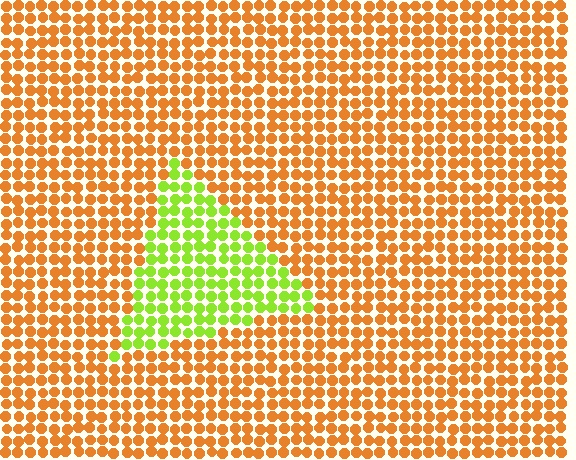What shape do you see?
I see a triangle.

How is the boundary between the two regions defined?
The boundary is defined purely by a slight shift in hue (about 62 degrees). Spacing, size, and orientation are identical on both sides.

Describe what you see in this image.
The image is filled with small orange elements in a uniform arrangement. A triangle-shaped region is visible where the elements are tinted to a slightly different hue, forming a subtle color boundary.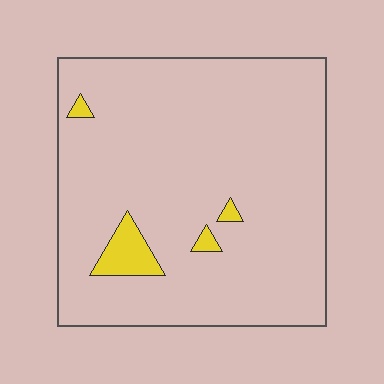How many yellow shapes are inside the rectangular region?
4.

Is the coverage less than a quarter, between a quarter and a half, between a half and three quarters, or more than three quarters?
Less than a quarter.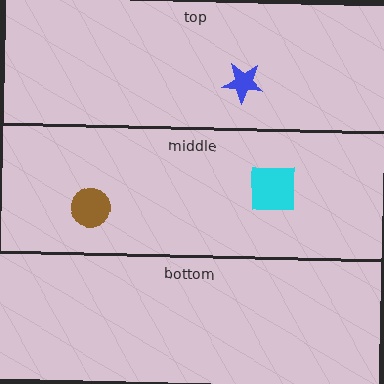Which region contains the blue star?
The top region.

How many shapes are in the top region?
1.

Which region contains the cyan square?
The middle region.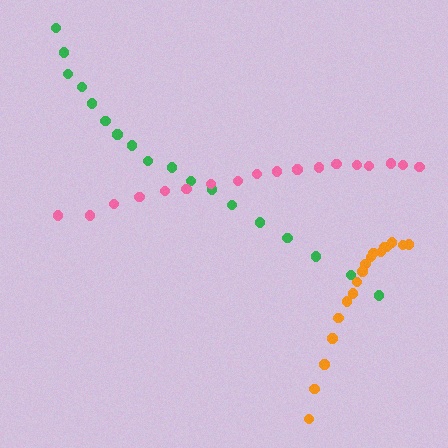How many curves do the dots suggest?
There are 3 distinct paths.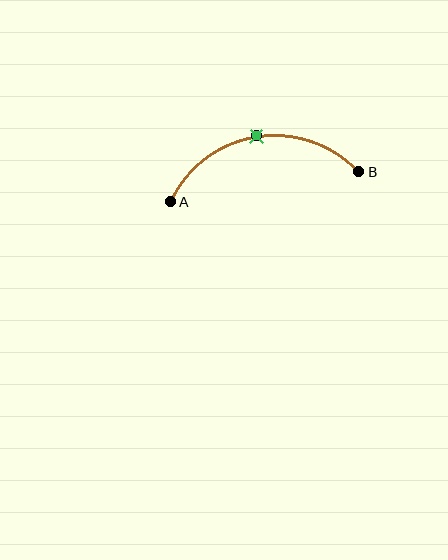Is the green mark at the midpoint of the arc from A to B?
Yes. The green mark lies on the arc at equal arc-length from both A and B — it is the arc midpoint.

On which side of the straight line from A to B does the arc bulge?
The arc bulges above the straight line connecting A and B.